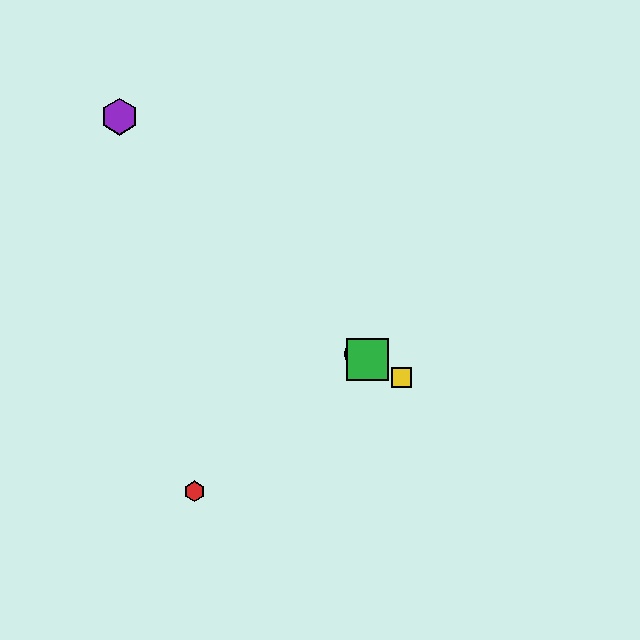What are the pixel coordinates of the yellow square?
The yellow square is at (402, 377).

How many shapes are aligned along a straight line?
3 shapes (the blue circle, the green square, the yellow square) are aligned along a straight line.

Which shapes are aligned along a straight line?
The blue circle, the green square, the yellow square are aligned along a straight line.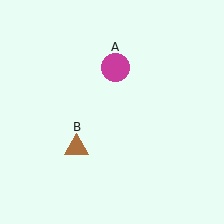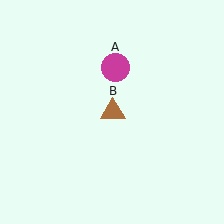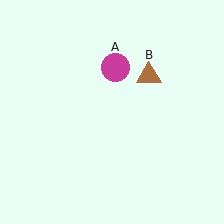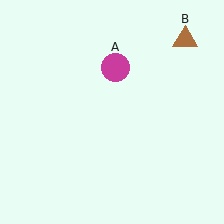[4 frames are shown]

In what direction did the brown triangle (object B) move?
The brown triangle (object B) moved up and to the right.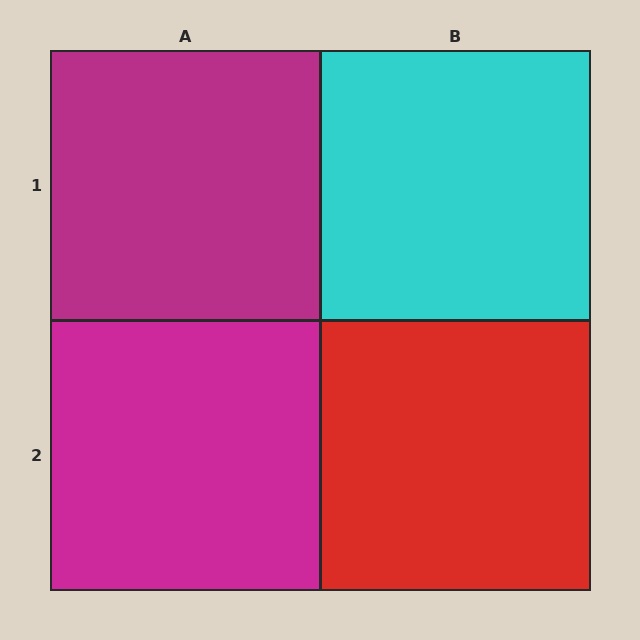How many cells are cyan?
1 cell is cyan.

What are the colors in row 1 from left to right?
Magenta, cyan.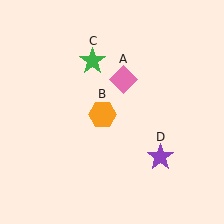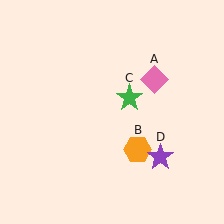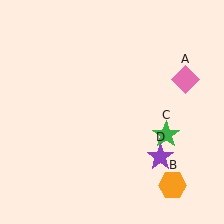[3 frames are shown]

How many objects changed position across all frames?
3 objects changed position: pink diamond (object A), orange hexagon (object B), green star (object C).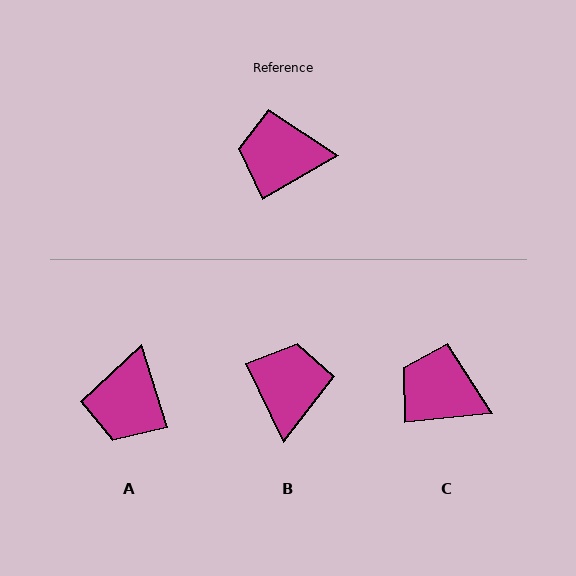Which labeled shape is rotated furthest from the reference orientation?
B, about 94 degrees away.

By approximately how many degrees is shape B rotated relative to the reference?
Approximately 94 degrees clockwise.